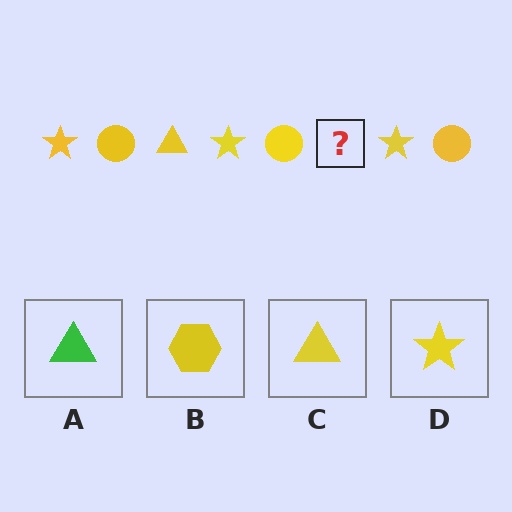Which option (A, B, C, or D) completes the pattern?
C.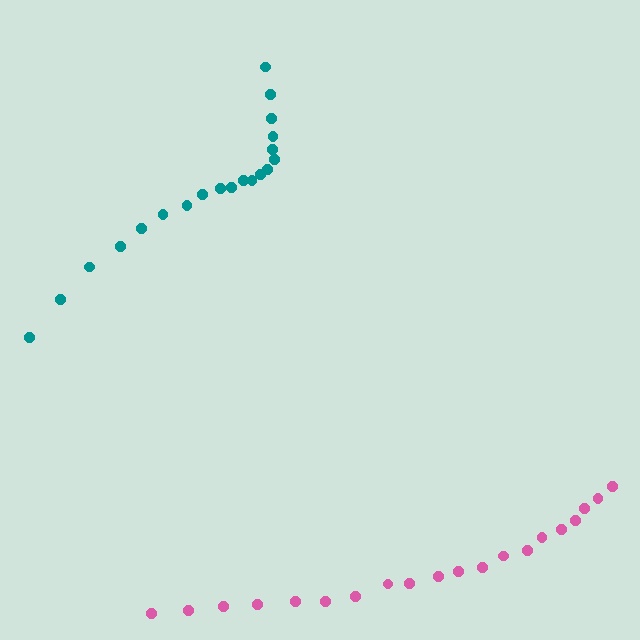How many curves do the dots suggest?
There are 2 distinct paths.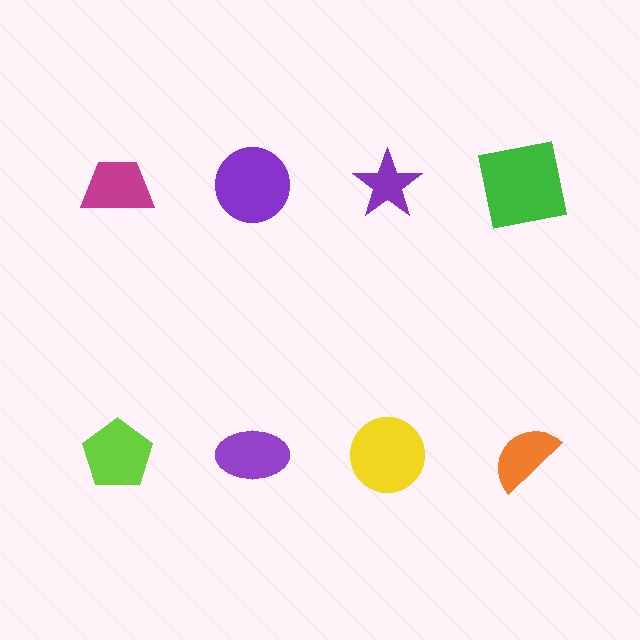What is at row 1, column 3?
A purple star.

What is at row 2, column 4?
An orange semicircle.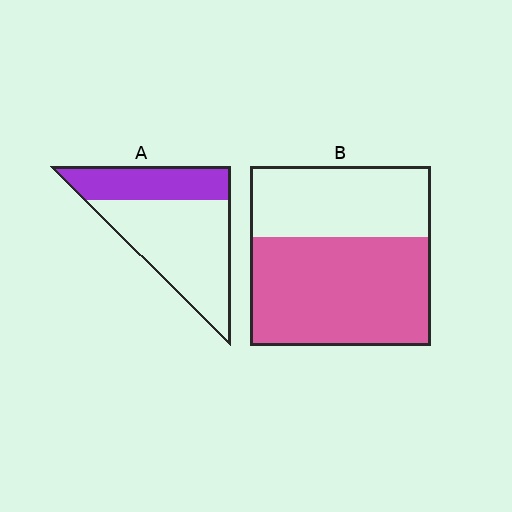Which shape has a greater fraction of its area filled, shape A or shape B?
Shape B.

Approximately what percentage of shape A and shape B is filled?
A is approximately 35% and B is approximately 60%.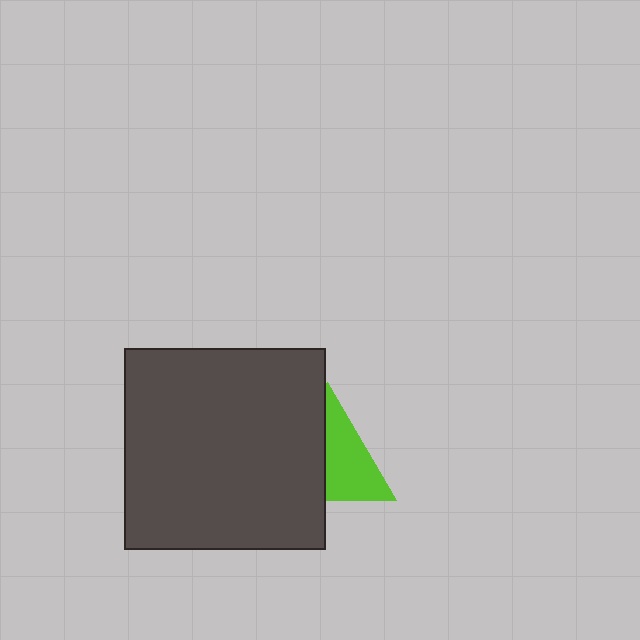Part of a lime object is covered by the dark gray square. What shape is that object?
It is a triangle.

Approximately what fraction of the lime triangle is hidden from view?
Roughly 47% of the lime triangle is hidden behind the dark gray square.